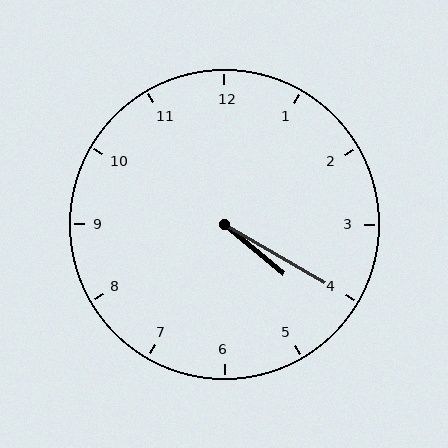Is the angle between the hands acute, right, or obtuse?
It is acute.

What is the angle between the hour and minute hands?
Approximately 10 degrees.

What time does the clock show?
4:20.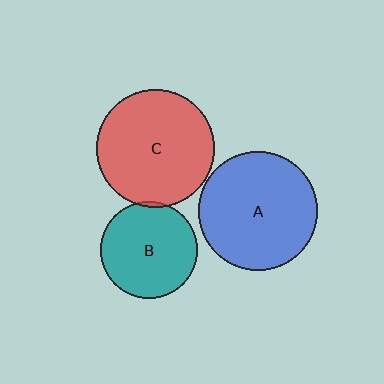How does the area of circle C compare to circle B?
Approximately 1.5 times.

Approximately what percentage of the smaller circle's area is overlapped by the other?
Approximately 5%.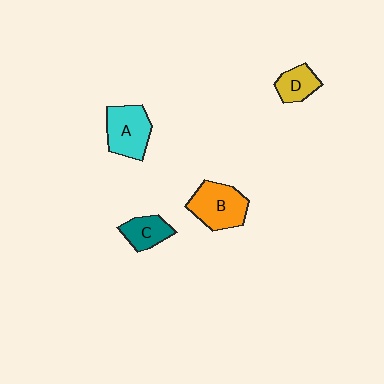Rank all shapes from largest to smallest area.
From largest to smallest: B (orange), A (cyan), C (teal), D (yellow).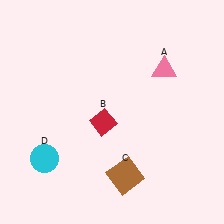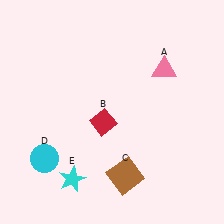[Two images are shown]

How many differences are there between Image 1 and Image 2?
There is 1 difference between the two images.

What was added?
A cyan star (E) was added in Image 2.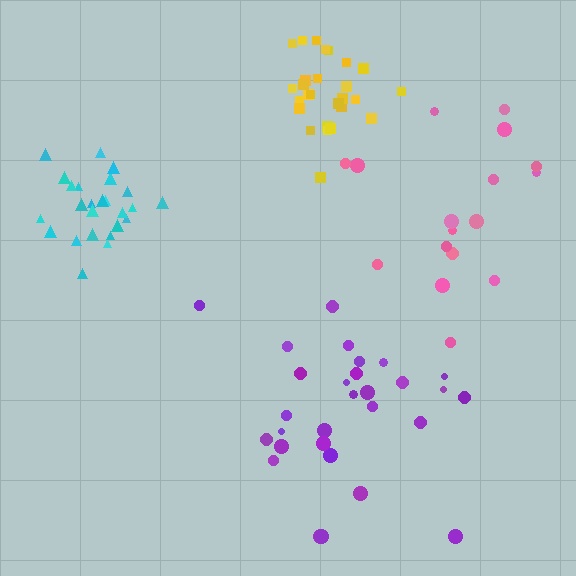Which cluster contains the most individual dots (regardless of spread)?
Purple (29).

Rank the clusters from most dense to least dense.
yellow, cyan, purple, pink.